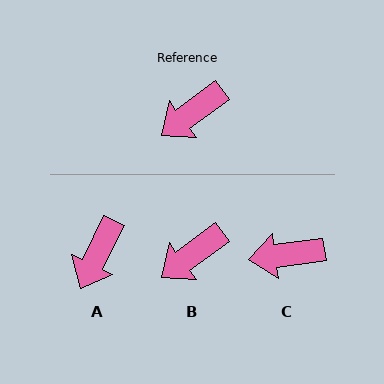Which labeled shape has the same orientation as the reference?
B.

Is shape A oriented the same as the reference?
No, it is off by about 28 degrees.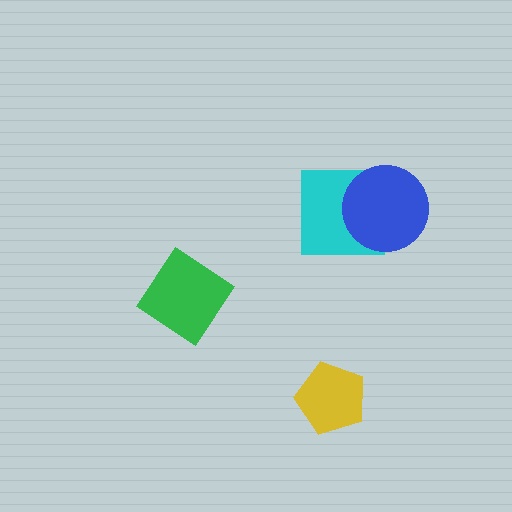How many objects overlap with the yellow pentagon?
0 objects overlap with the yellow pentagon.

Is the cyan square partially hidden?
Yes, it is partially covered by another shape.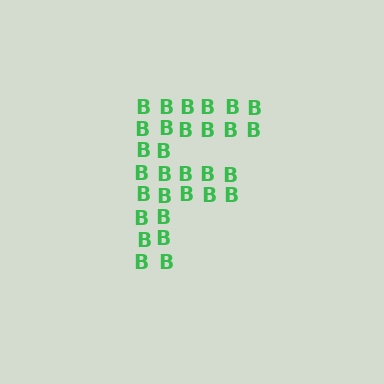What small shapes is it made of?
It is made of small letter B's.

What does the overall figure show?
The overall figure shows the letter F.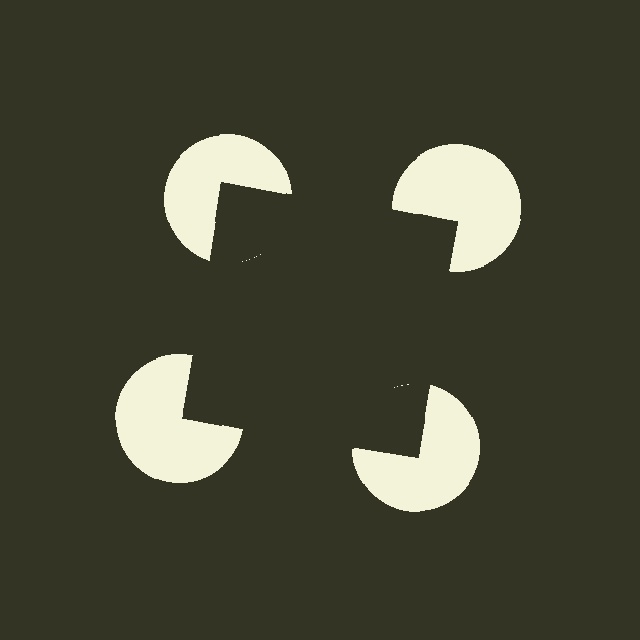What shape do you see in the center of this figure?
An illusory square — its edges are inferred from the aligned wedge cuts in the pac-man discs, not physically drawn.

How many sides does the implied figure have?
4 sides.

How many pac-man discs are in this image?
There are 4 — one at each vertex of the illusory square.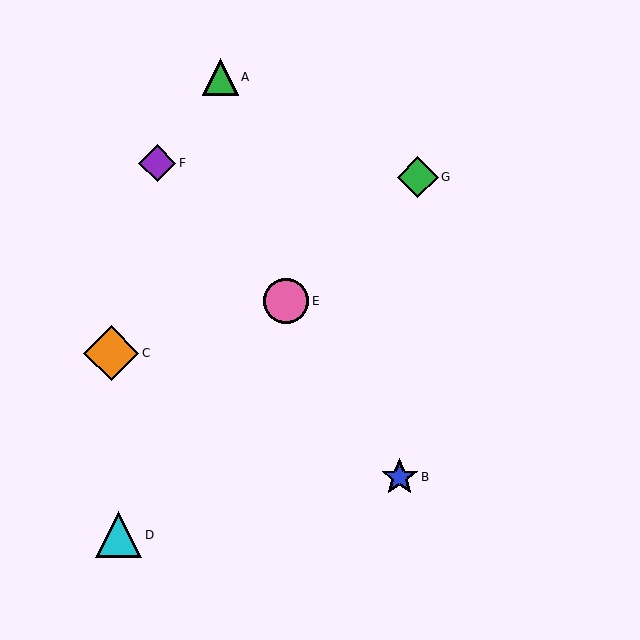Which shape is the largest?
The orange diamond (labeled C) is the largest.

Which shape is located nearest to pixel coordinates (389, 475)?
The blue star (labeled B) at (400, 477) is nearest to that location.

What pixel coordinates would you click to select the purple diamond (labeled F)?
Click at (157, 163) to select the purple diamond F.